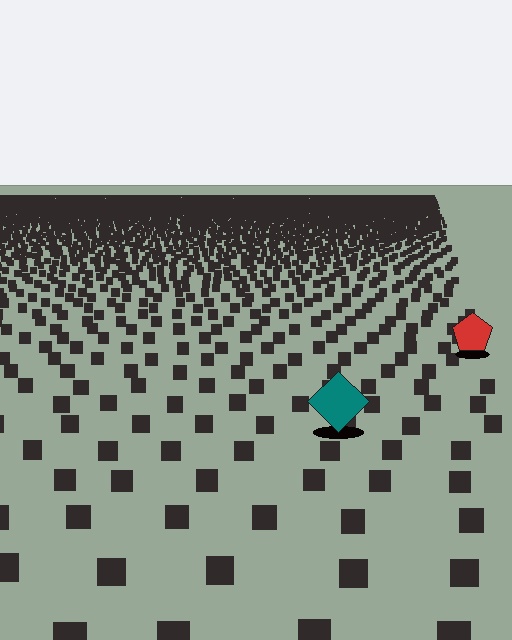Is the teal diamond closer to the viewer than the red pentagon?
Yes. The teal diamond is closer — you can tell from the texture gradient: the ground texture is coarser near it.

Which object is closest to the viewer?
The teal diamond is closest. The texture marks near it are larger and more spread out.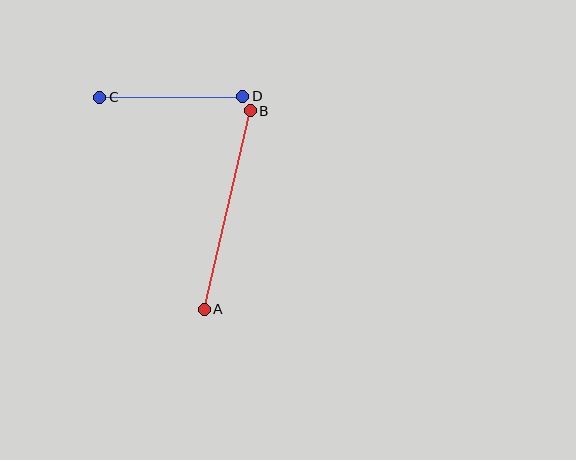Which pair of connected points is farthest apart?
Points A and B are farthest apart.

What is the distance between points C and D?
The distance is approximately 143 pixels.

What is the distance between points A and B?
The distance is approximately 204 pixels.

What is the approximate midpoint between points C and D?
The midpoint is at approximately (171, 97) pixels.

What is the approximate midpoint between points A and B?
The midpoint is at approximately (227, 210) pixels.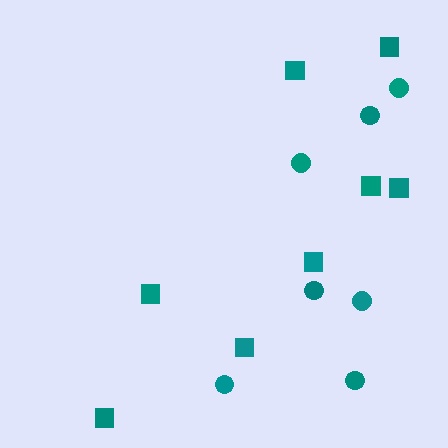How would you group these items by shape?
There are 2 groups: one group of squares (8) and one group of circles (7).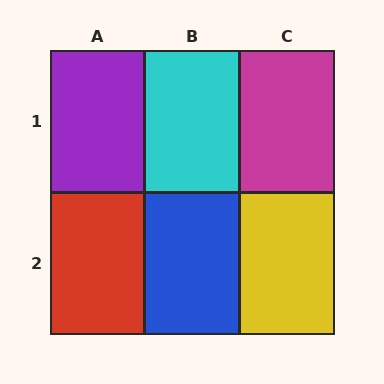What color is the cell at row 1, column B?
Cyan.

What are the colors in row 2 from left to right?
Red, blue, yellow.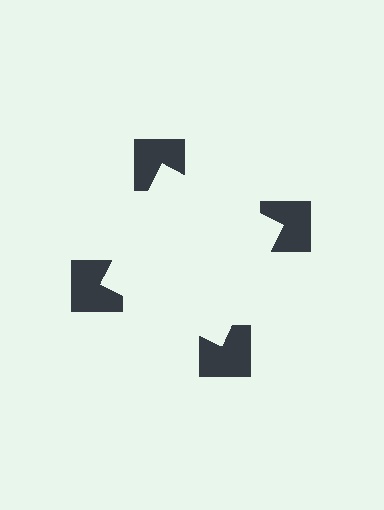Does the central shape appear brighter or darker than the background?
It typically appears slightly brighter than the background, even though no actual brightness change is drawn.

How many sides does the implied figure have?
4 sides.